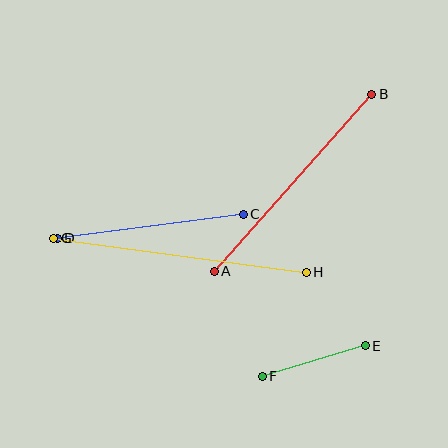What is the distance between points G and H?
The distance is approximately 255 pixels.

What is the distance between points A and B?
The distance is approximately 237 pixels.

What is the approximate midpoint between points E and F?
The midpoint is at approximately (314, 361) pixels.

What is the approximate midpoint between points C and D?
The midpoint is at approximately (150, 226) pixels.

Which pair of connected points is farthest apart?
Points G and H are farthest apart.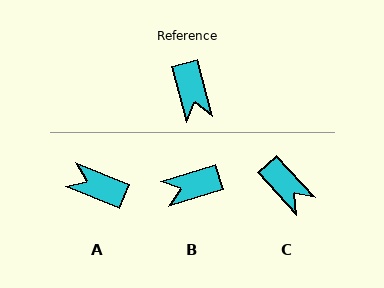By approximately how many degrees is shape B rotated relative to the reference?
Approximately 87 degrees clockwise.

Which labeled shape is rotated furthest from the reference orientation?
A, about 127 degrees away.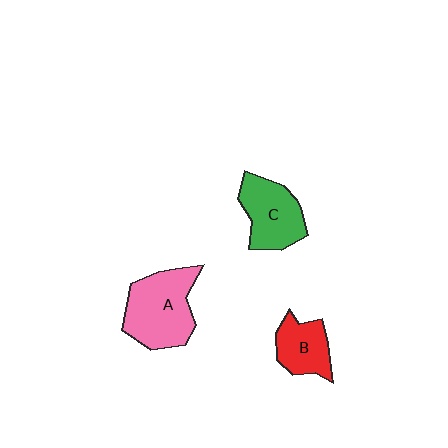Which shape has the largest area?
Shape A (pink).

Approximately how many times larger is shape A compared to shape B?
Approximately 1.7 times.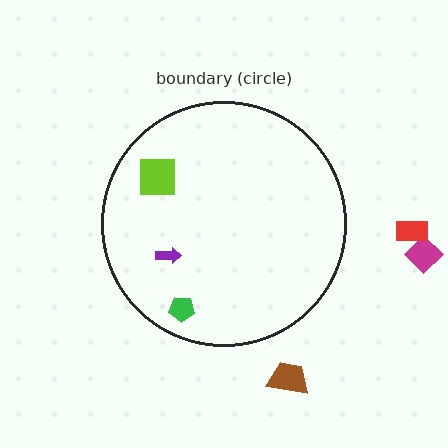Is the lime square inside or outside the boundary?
Inside.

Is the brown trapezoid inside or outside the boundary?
Outside.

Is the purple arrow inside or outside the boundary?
Inside.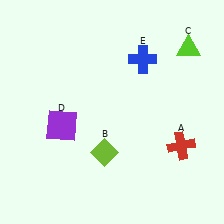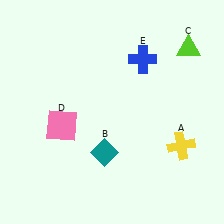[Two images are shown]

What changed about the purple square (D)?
In Image 1, D is purple. In Image 2, it changed to pink.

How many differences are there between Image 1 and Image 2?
There are 3 differences between the two images.